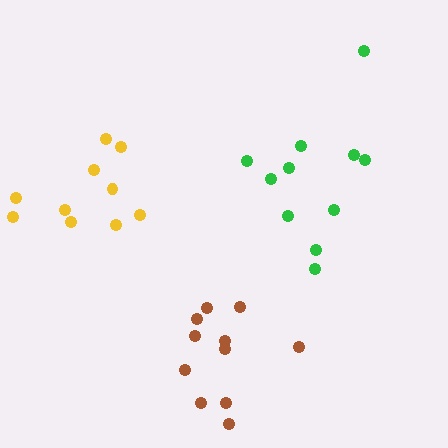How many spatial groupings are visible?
There are 3 spatial groupings.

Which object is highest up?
The green cluster is topmost.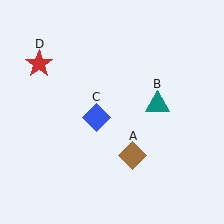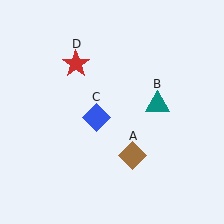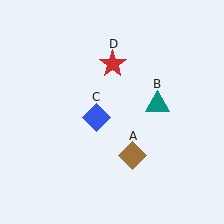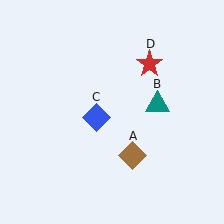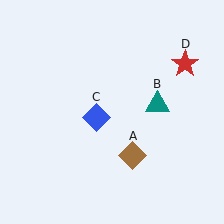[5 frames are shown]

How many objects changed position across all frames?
1 object changed position: red star (object D).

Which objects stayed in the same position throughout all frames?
Brown diamond (object A) and teal triangle (object B) and blue diamond (object C) remained stationary.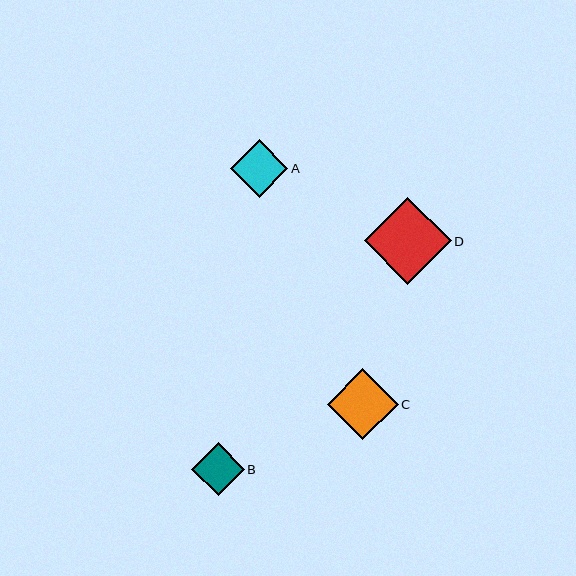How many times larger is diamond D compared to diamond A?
Diamond D is approximately 1.5 times the size of diamond A.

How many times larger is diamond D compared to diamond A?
Diamond D is approximately 1.5 times the size of diamond A.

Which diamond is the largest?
Diamond D is the largest with a size of approximately 87 pixels.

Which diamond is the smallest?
Diamond B is the smallest with a size of approximately 52 pixels.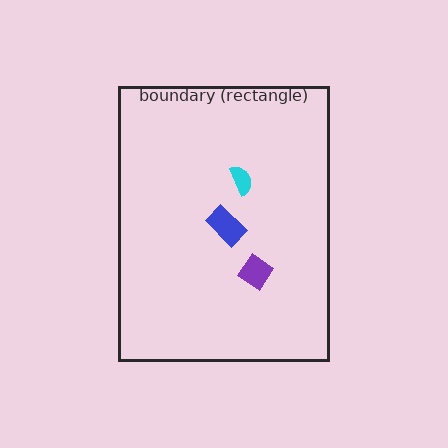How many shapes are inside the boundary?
3 inside, 0 outside.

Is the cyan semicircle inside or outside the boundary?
Inside.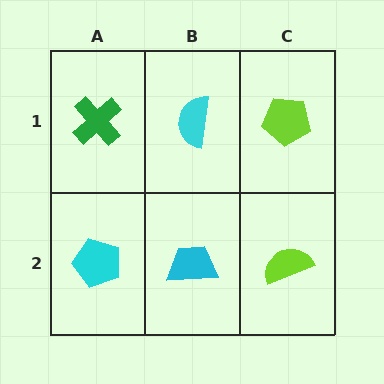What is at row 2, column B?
A cyan trapezoid.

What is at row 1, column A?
A green cross.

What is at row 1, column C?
A lime pentagon.